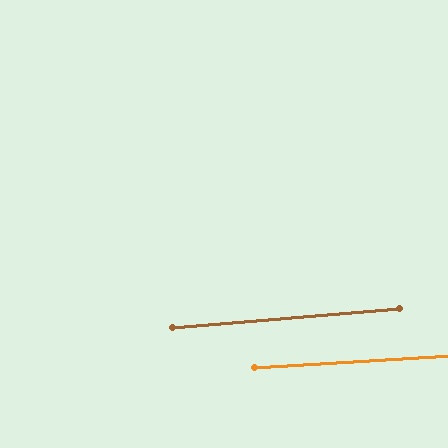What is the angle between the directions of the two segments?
Approximately 1 degree.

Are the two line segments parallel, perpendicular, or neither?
Parallel — their directions differ by only 1.2°.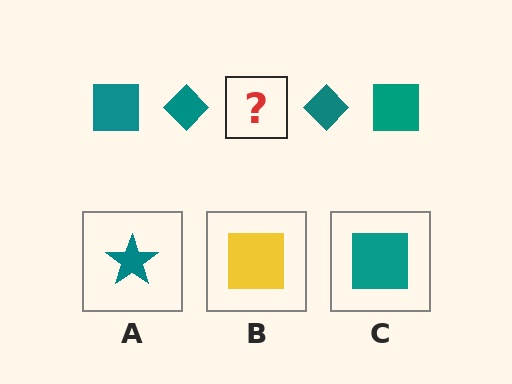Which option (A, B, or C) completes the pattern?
C.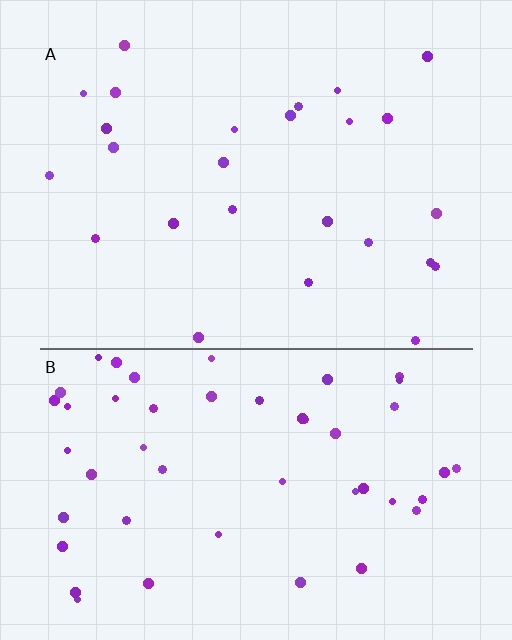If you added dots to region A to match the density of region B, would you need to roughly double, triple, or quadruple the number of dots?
Approximately double.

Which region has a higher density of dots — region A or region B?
B (the bottom).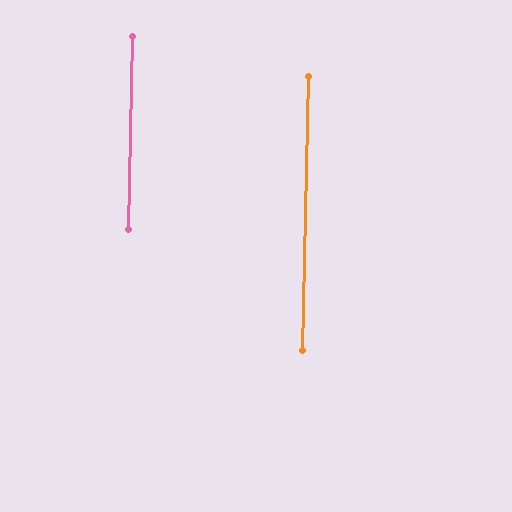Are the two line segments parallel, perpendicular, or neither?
Parallel — their directions differ by only 0.0°.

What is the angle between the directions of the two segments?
Approximately 0 degrees.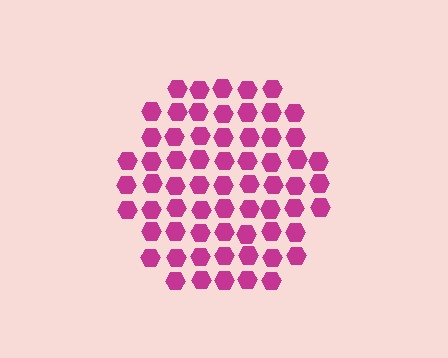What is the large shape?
The large shape is a hexagon.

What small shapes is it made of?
It is made of small hexagons.